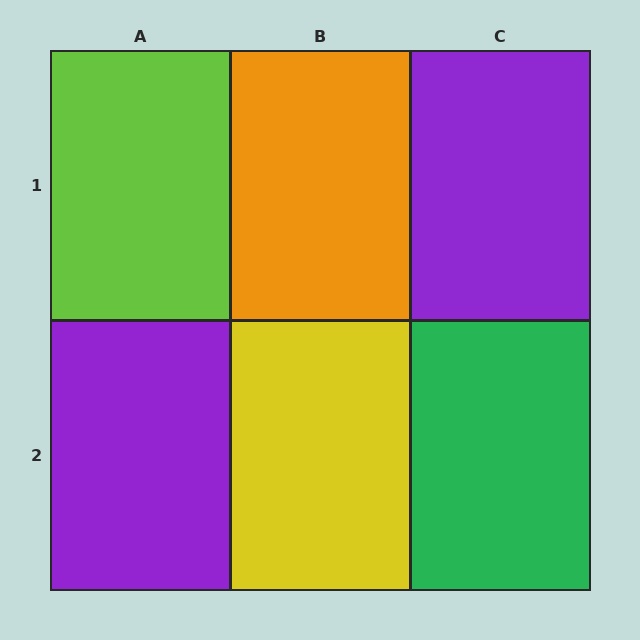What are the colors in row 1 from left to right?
Lime, orange, purple.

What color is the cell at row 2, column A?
Purple.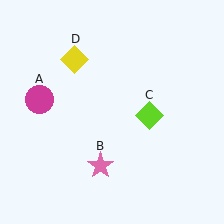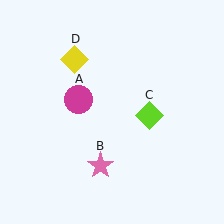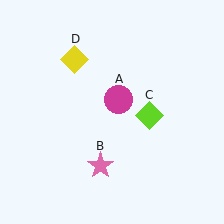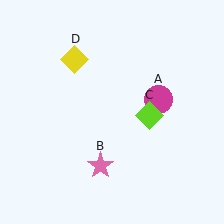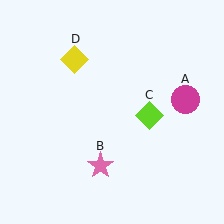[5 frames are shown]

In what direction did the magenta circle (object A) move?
The magenta circle (object A) moved right.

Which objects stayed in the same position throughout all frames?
Pink star (object B) and lime diamond (object C) and yellow diamond (object D) remained stationary.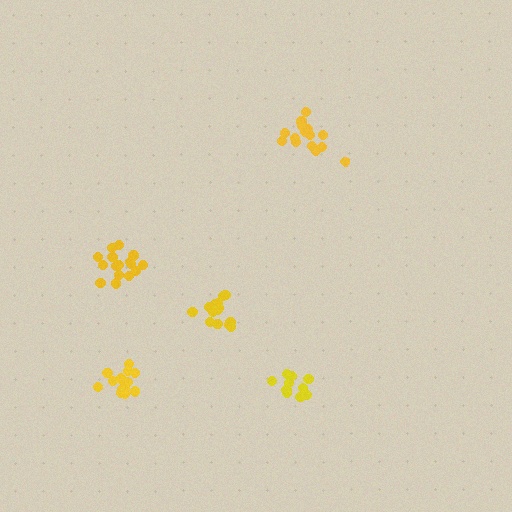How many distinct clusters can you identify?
There are 5 distinct clusters.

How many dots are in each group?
Group 1: 11 dots, Group 2: 16 dots, Group 3: 14 dots, Group 4: 15 dots, Group 5: 15 dots (71 total).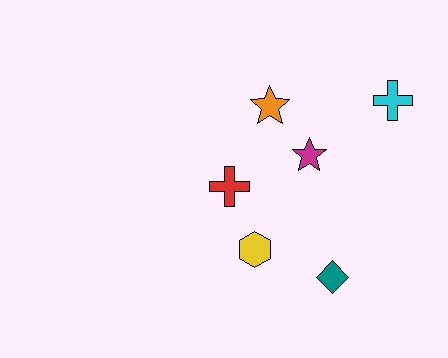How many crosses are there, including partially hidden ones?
There are 2 crosses.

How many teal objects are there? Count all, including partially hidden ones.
There is 1 teal object.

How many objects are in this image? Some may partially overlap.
There are 6 objects.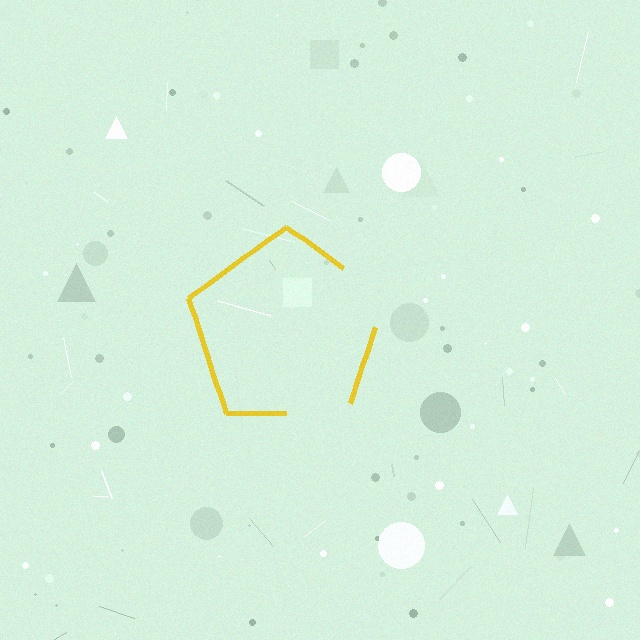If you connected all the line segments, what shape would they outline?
They would outline a pentagon.